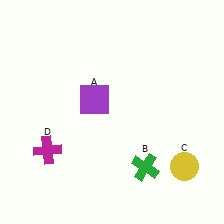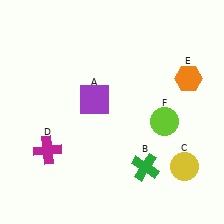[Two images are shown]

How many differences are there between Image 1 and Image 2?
There are 2 differences between the two images.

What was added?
An orange hexagon (E), a lime circle (F) were added in Image 2.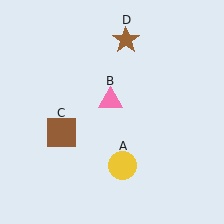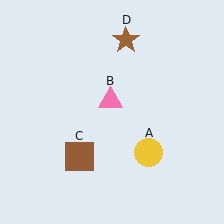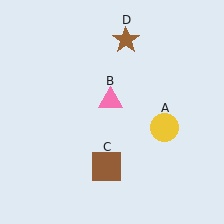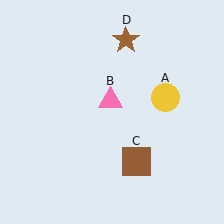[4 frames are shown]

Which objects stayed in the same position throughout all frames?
Pink triangle (object B) and brown star (object D) remained stationary.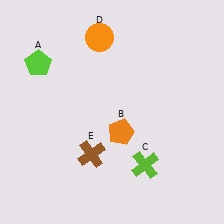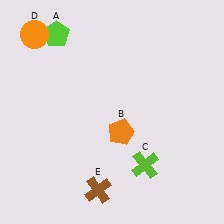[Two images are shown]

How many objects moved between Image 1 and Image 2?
3 objects moved between the two images.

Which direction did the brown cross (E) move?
The brown cross (E) moved down.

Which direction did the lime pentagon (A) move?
The lime pentagon (A) moved up.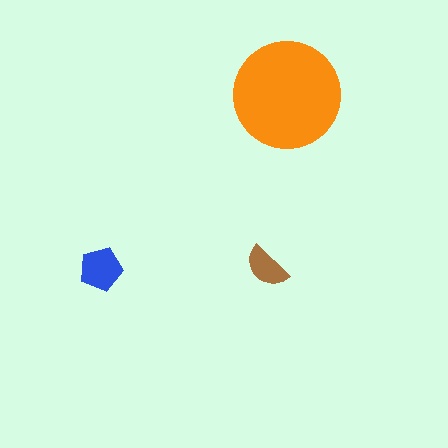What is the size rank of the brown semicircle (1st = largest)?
3rd.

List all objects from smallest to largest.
The brown semicircle, the blue pentagon, the orange circle.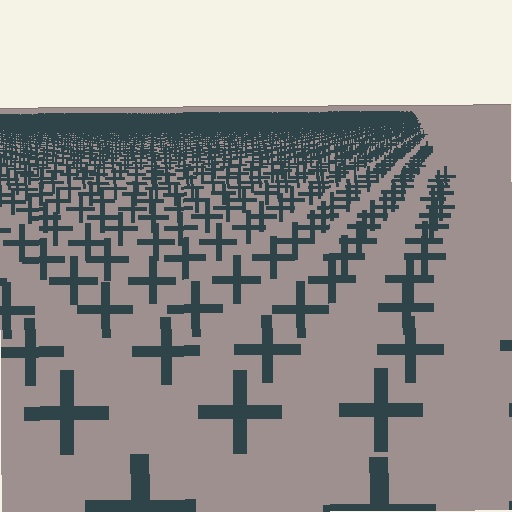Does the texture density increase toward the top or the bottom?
Density increases toward the top.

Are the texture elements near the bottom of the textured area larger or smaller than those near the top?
Larger. Near the bottom, elements are closer to the viewer and appear at a bigger on-screen size.